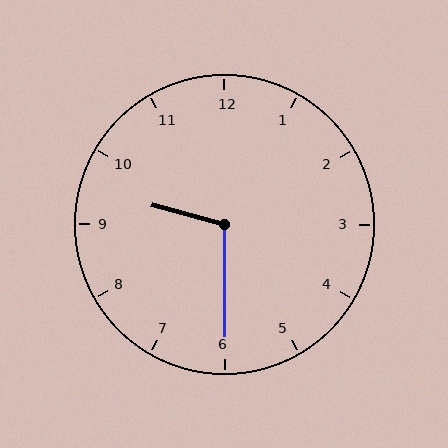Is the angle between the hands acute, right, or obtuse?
It is obtuse.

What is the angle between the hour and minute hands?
Approximately 105 degrees.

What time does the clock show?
9:30.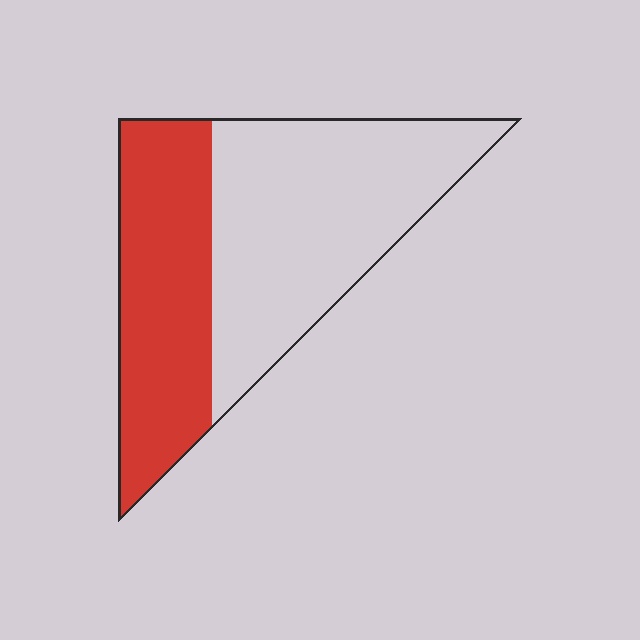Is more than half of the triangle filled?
No.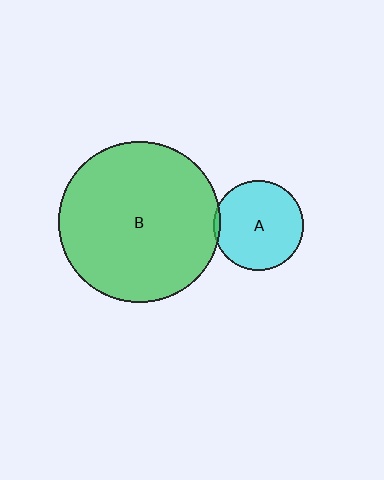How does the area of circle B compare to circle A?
Approximately 3.2 times.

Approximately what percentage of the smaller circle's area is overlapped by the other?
Approximately 5%.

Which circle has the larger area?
Circle B (green).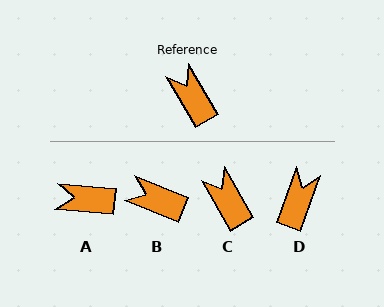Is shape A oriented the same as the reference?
No, it is off by about 54 degrees.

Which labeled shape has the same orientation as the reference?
C.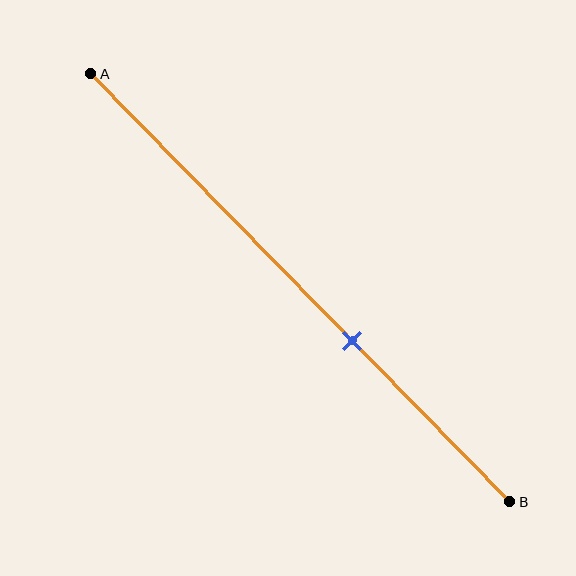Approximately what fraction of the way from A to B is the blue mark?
The blue mark is approximately 60% of the way from A to B.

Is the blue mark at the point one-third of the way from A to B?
No, the mark is at about 60% from A, not at the 33% one-third point.